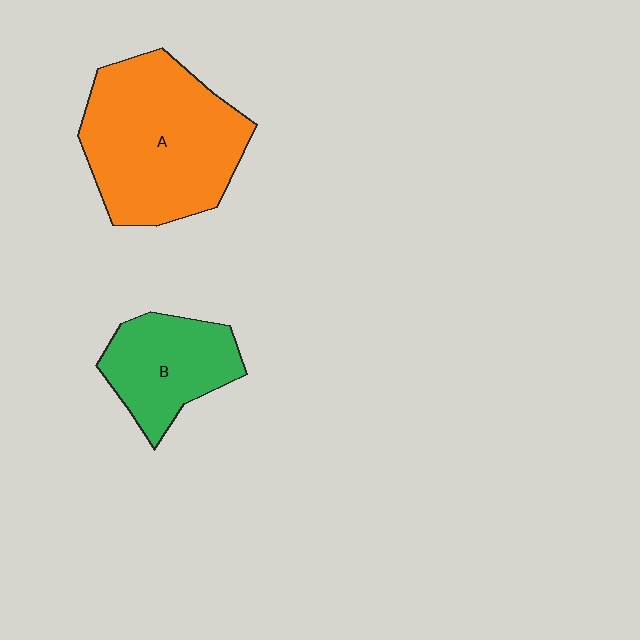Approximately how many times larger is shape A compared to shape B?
Approximately 1.9 times.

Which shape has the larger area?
Shape A (orange).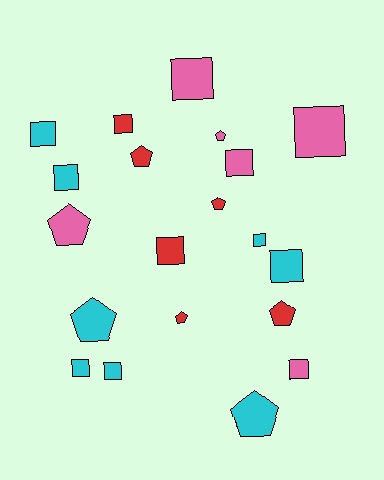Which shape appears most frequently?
Square, with 12 objects.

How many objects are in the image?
There are 20 objects.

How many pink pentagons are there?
There are 2 pink pentagons.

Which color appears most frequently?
Cyan, with 8 objects.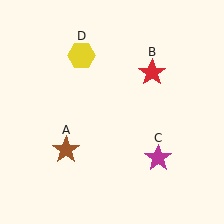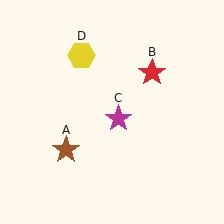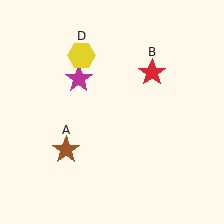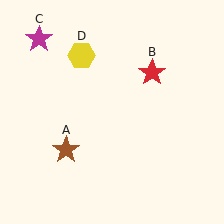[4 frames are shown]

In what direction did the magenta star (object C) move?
The magenta star (object C) moved up and to the left.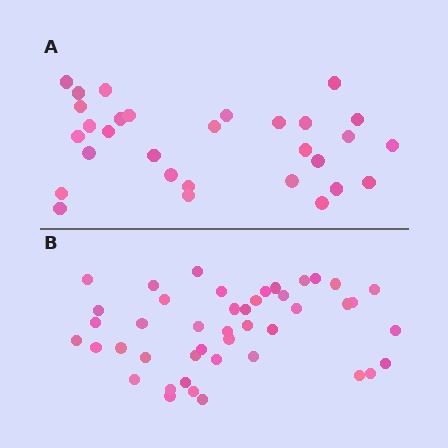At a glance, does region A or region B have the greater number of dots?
Region B (the bottom region) has more dots.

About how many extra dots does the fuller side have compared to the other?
Region B has approximately 15 more dots than region A.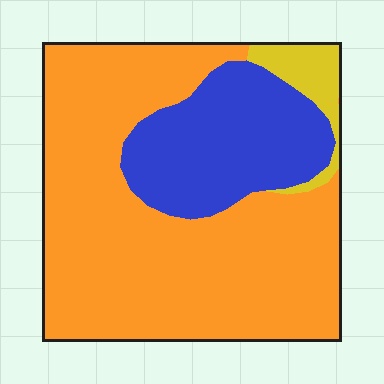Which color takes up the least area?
Yellow, at roughly 5%.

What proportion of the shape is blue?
Blue takes up about one quarter (1/4) of the shape.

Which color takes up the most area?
Orange, at roughly 70%.